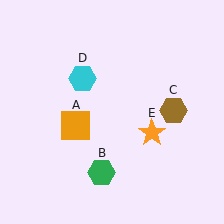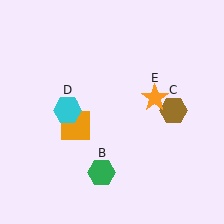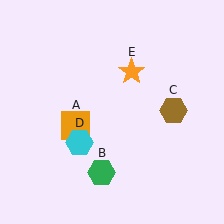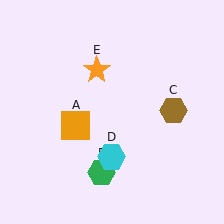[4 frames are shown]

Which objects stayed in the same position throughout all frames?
Orange square (object A) and green hexagon (object B) and brown hexagon (object C) remained stationary.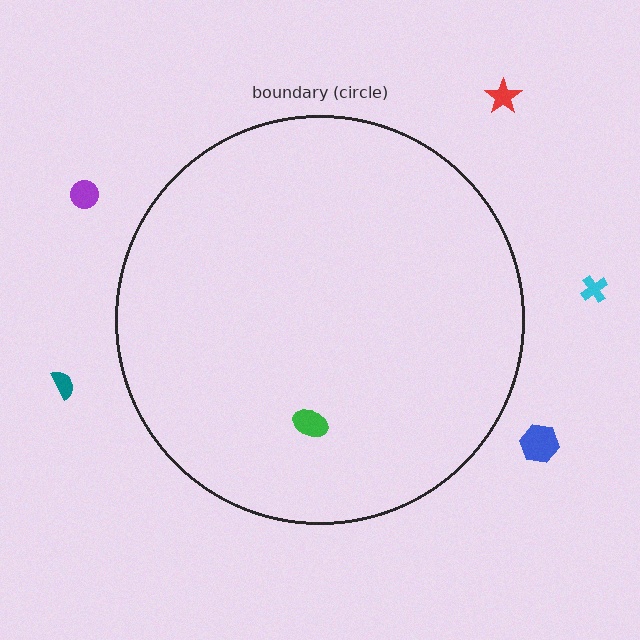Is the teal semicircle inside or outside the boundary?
Outside.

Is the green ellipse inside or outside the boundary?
Inside.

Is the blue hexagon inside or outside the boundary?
Outside.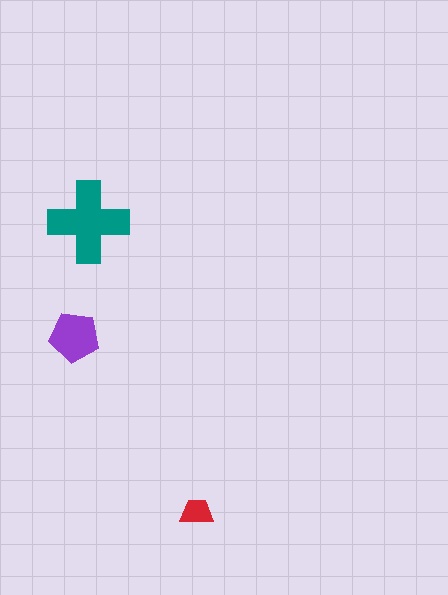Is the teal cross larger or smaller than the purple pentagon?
Larger.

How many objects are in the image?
There are 3 objects in the image.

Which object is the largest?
The teal cross.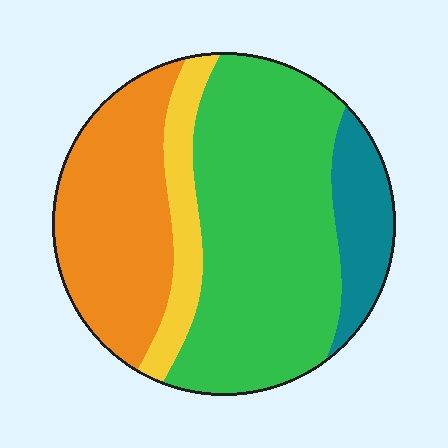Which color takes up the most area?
Green, at roughly 50%.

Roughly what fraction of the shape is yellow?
Yellow takes up about one tenth (1/10) of the shape.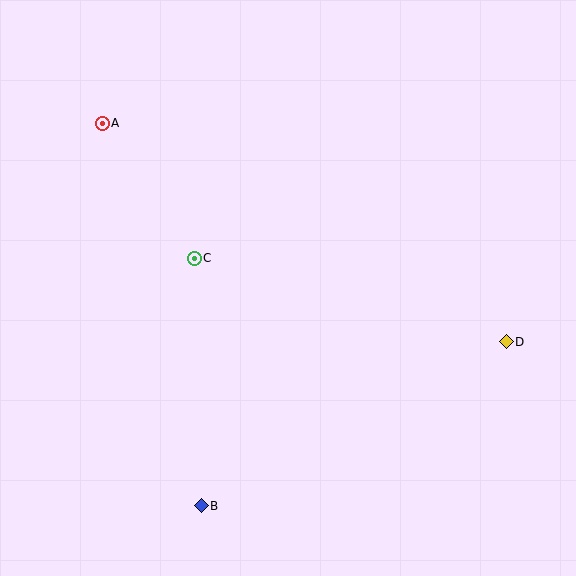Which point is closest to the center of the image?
Point C at (194, 258) is closest to the center.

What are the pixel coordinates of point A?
Point A is at (102, 123).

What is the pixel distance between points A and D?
The distance between A and D is 459 pixels.